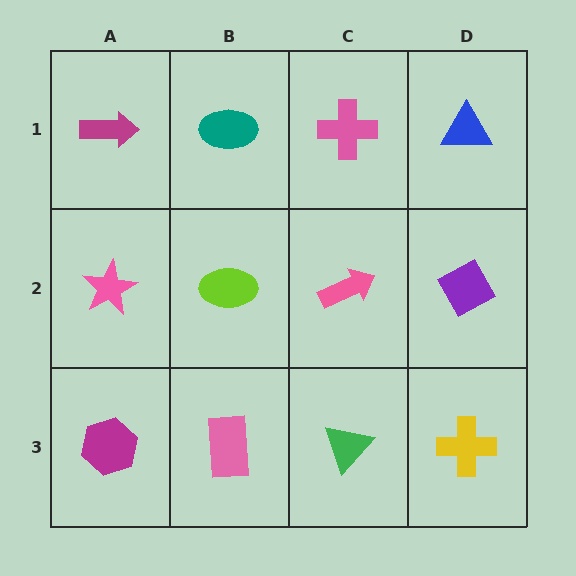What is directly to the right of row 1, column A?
A teal ellipse.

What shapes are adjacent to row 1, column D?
A purple diamond (row 2, column D), a pink cross (row 1, column C).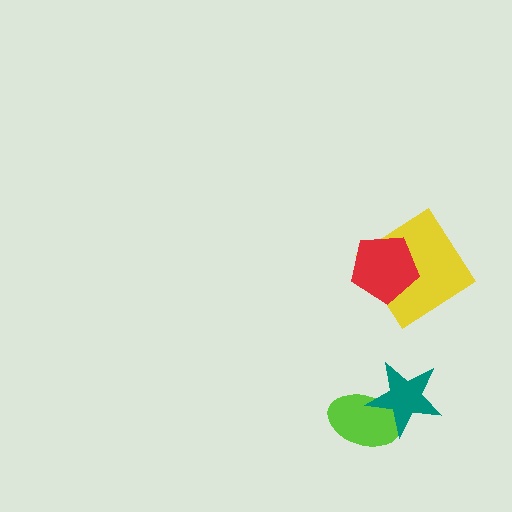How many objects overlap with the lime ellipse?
1 object overlaps with the lime ellipse.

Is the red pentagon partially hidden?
No, no other shape covers it.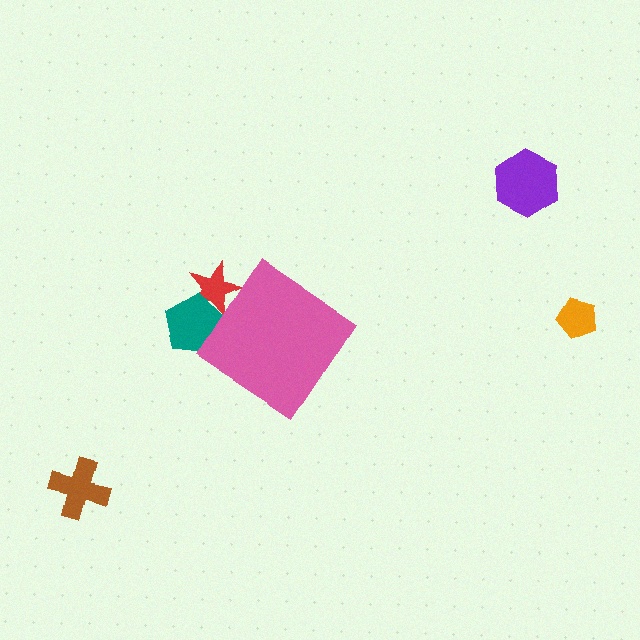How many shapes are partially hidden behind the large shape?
2 shapes are partially hidden.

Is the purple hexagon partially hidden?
No, the purple hexagon is fully visible.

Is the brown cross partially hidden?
No, the brown cross is fully visible.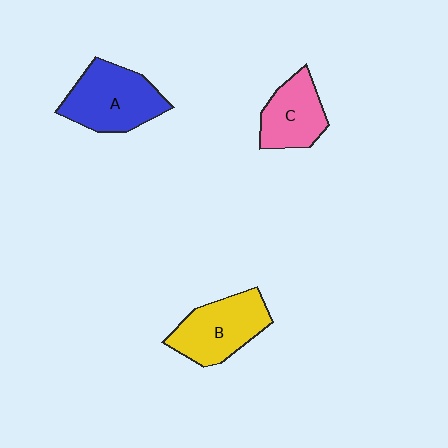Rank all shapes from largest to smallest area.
From largest to smallest: A (blue), B (yellow), C (pink).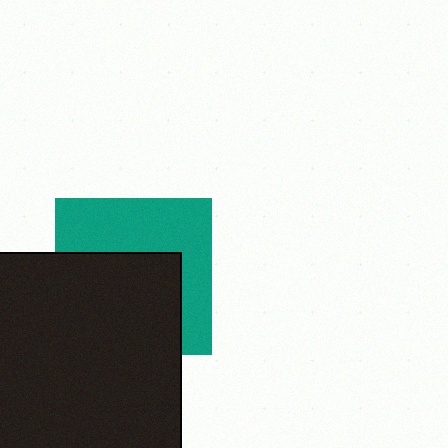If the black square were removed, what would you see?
You would see the complete teal square.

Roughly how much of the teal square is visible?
About half of it is visible (roughly 47%).